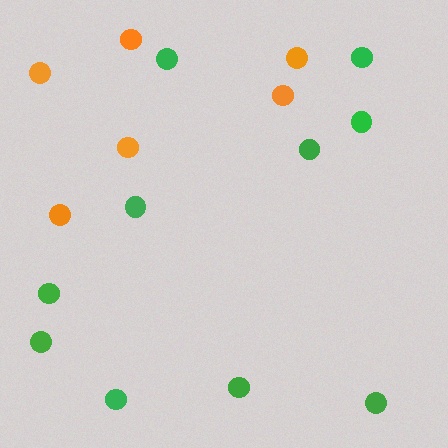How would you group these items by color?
There are 2 groups: one group of orange circles (6) and one group of green circles (10).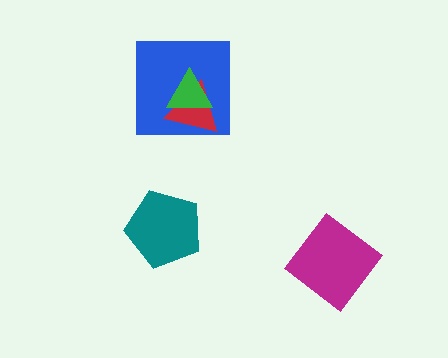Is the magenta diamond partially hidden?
No, no other shape covers it.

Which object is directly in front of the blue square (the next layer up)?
The red triangle is directly in front of the blue square.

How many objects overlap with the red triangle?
2 objects overlap with the red triangle.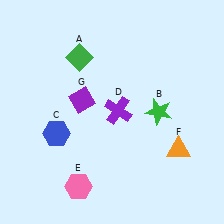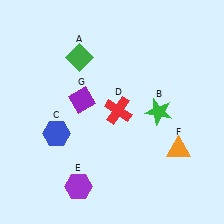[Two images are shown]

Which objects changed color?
D changed from purple to red. E changed from pink to purple.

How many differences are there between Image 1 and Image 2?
There are 2 differences between the two images.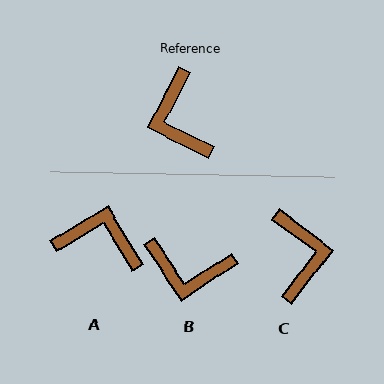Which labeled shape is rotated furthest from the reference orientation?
C, about 170 degrees away.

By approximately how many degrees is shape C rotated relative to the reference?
Approximately 170 degrees counter-clockwise.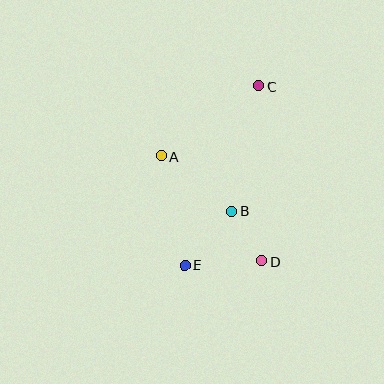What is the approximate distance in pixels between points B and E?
The distance between B and E is approximately 72 pixels.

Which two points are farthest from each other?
Points C and E are farthest from each other.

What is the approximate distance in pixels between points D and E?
The distance between D and E is approximately 77 pixels.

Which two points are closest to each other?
Points B and D are closest to each other.